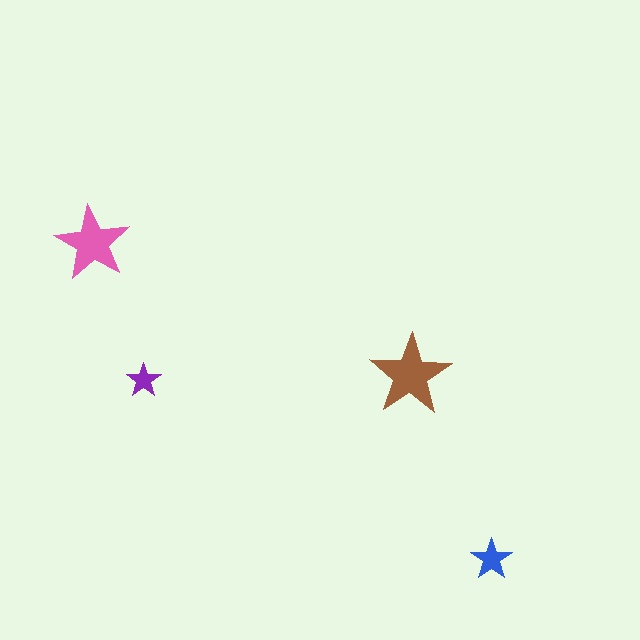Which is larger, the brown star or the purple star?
The brown one.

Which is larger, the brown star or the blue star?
The brown one.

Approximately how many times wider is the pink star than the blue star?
About 2 times wider.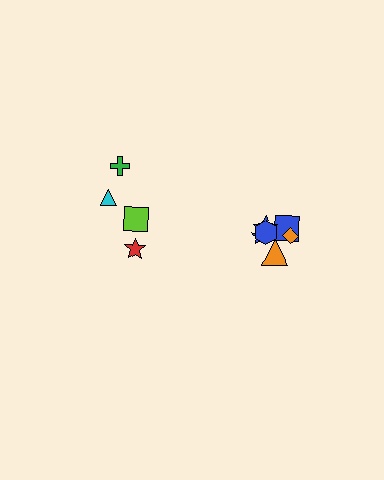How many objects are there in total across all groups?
There are 10 objects.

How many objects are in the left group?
There are 4 objects.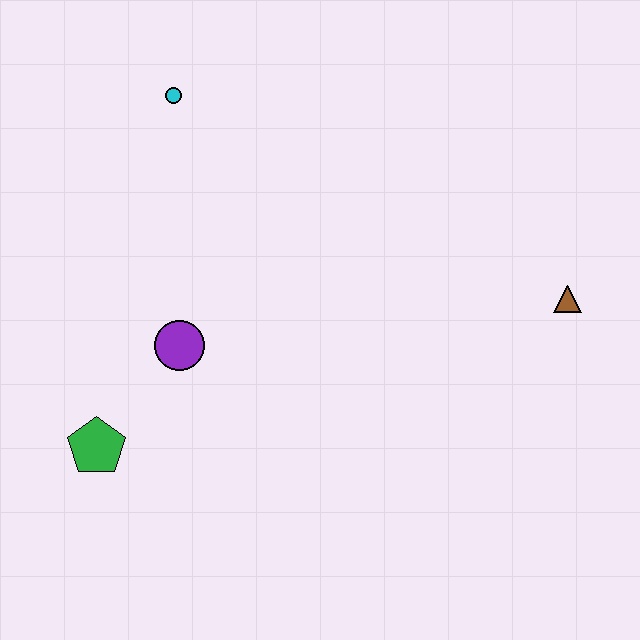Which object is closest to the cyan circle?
The purple circle is closest to the cyan circle.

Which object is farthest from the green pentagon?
The brown triangle is farthest from the green pentagon.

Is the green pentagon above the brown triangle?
No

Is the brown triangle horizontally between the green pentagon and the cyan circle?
No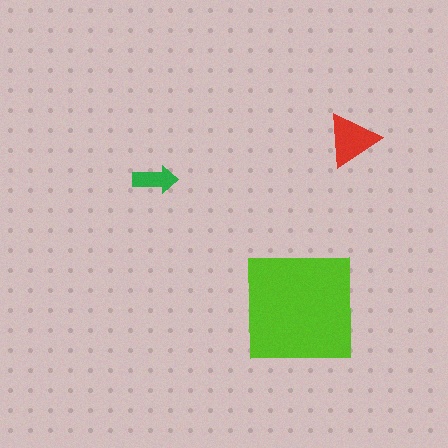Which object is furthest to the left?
The green arrow is leftmost.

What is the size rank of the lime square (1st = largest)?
1st.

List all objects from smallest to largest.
The green arrow, the red triangle, the lime square.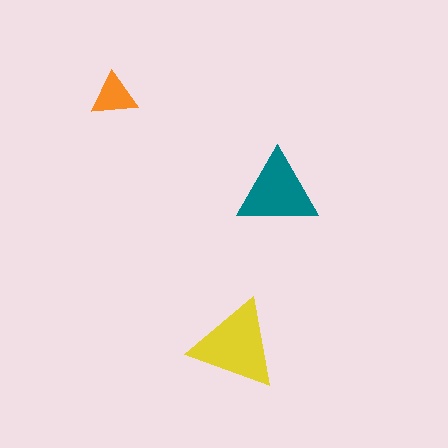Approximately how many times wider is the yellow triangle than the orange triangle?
About 2 times wider.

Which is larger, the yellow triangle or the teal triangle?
The yellow one.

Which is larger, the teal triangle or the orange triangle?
The teal one.